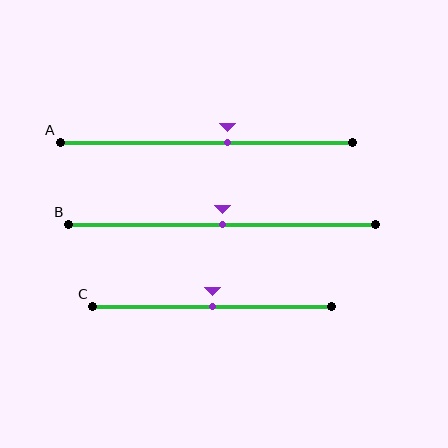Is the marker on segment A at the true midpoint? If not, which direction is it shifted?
No, the marker on segment A is shifted to the right by about 7% of the segment length.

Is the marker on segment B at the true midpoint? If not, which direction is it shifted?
Yes, the marker on segment B is at the true midpoint.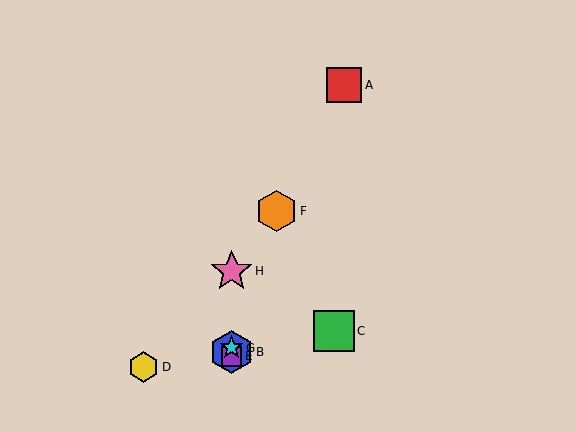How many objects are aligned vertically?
4 objects (B, E, G, H) are aligned vertically.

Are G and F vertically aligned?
No, G is at x≈232 and F is at x≈276.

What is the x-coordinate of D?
Object D is at x≈143.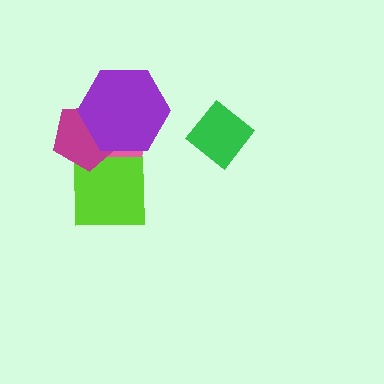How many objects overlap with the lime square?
3 objects overlap with the lime square.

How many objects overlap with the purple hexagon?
3 objects overlap with the purple hexagon.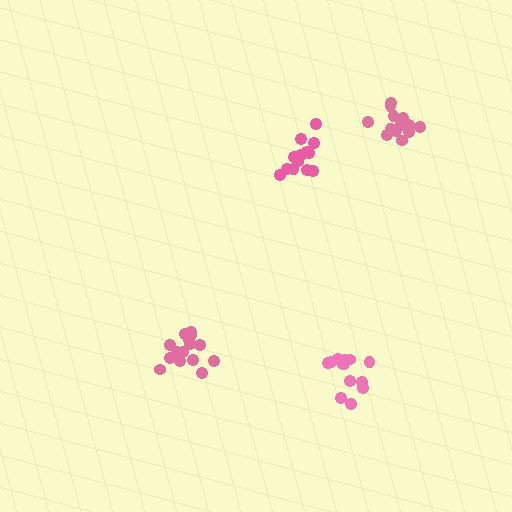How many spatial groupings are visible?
There are 4 spatial groupings.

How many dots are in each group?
Group 1: 13 dots, Group 2: 13 dots, Group 3: 16 dots, Group 4: 15 dots (57 total).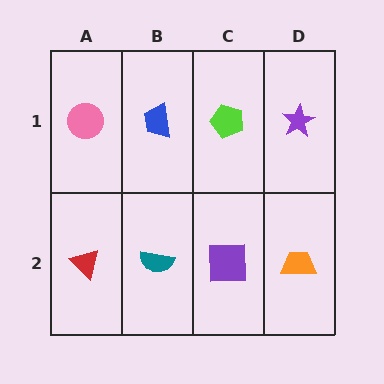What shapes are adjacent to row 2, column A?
A pink circle (row 1, column A), a teal semicircle (row 2, column B).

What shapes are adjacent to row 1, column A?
A red triangle (row 2, column A), a blue trapezoid (row 1, column B).